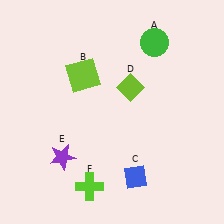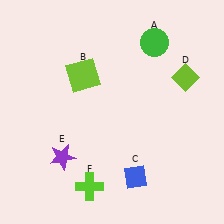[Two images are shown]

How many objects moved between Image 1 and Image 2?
1 object moved between the two images.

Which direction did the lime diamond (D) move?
The lime diamond (D) moved right.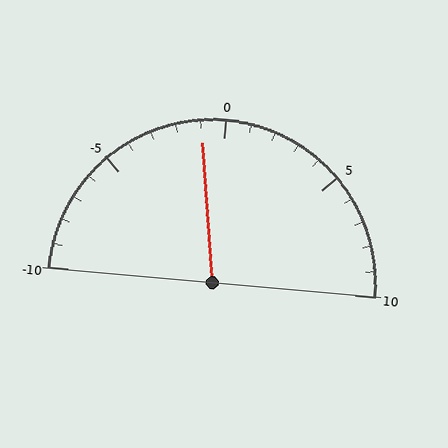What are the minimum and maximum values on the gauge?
The gauge ranges from -10 to 10.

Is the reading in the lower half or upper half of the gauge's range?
The reading is in the lower half of the range (-10 to 10).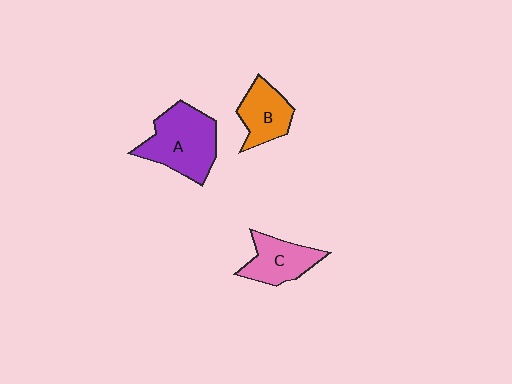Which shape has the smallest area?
Shape B (orange).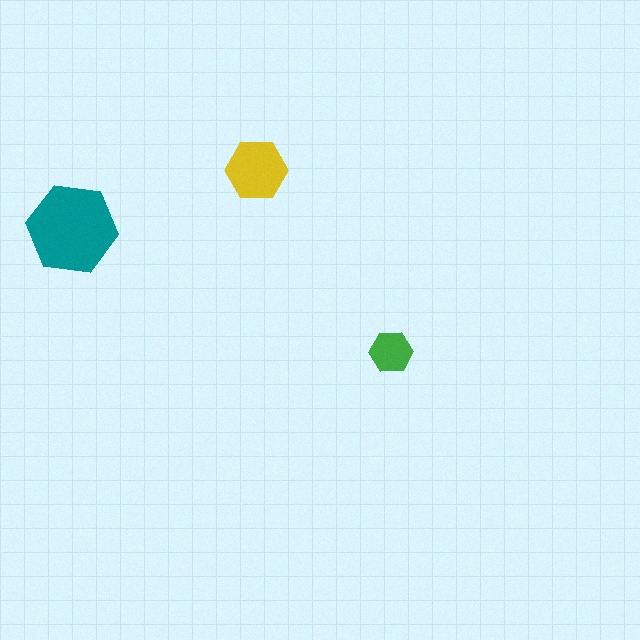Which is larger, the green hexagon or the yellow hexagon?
The yellow one.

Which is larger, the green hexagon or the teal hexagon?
The teal one.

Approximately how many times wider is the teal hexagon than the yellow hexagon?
About 1.5 times wider.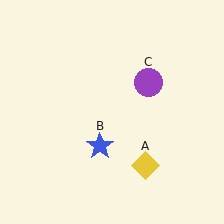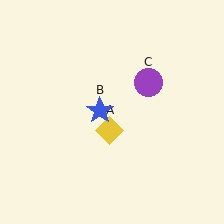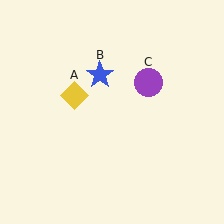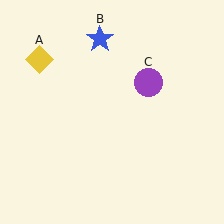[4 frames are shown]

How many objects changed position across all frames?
2 objects changed position: yellow diamond (object A), blue star (object B).